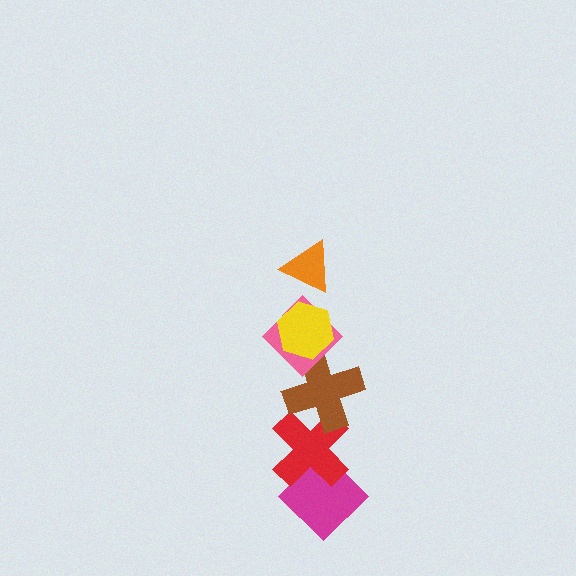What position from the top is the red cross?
The red cross is 5th from the top.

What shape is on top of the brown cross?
The pink diamond is on top of the brown cross.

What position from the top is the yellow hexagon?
The yellow hexagon is 2nd from the top.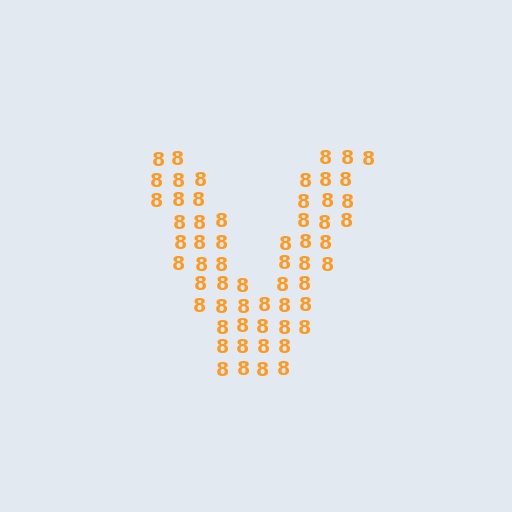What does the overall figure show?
The overall figure shows the letter V.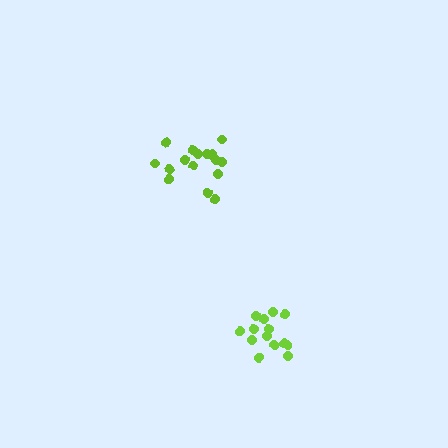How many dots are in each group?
Group 1: 16 dots, Group 2: 14 dots (30 total).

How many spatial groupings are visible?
There are 2 spatial groupings.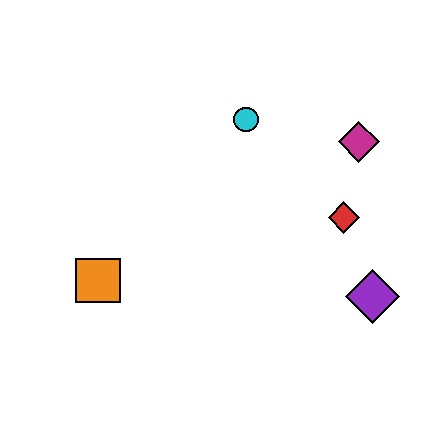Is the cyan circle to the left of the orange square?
No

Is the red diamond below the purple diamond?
No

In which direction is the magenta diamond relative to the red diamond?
The magenta diamond is above the red diamond.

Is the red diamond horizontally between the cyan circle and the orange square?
No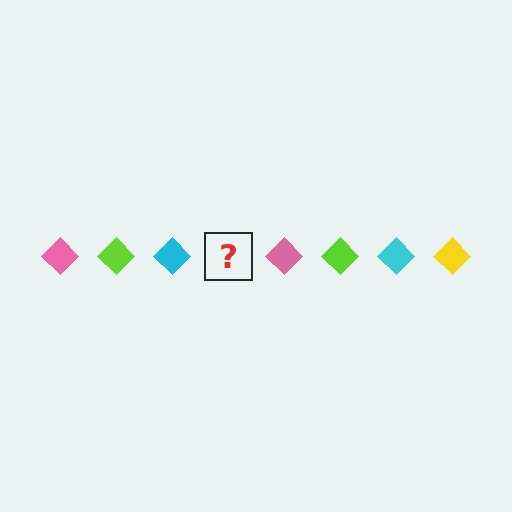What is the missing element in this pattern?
The missing element is a yellow diamond.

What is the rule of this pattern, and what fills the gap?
The rule is that the pattern cycles through pink, lime, cyan, yellow diamonds. The gap should be filled with a yellow diamond.